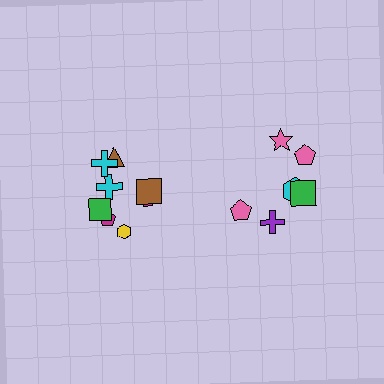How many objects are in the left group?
There are 8 objects.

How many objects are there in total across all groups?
There are 14 objects.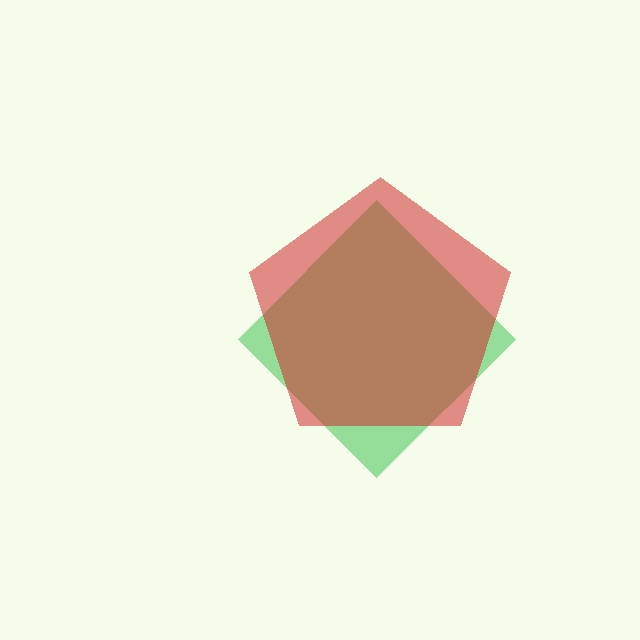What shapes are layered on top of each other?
The layered shapes are: a green diamond, a red pentagon.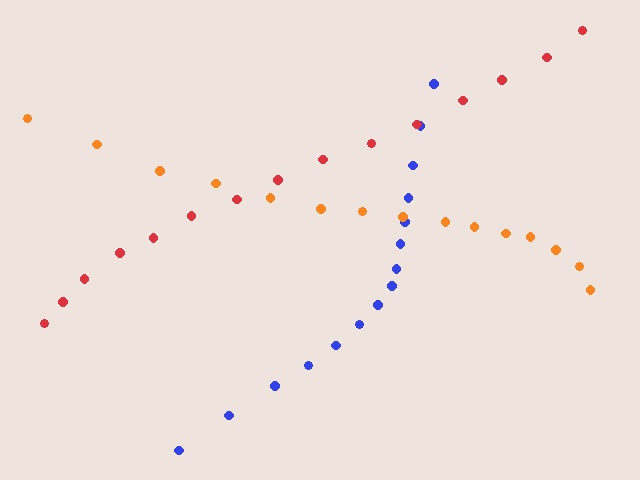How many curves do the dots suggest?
There are 3 distinct paths.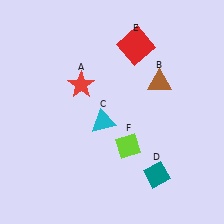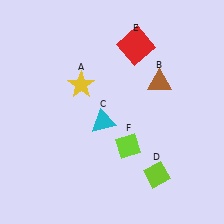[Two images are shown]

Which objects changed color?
A changed from red to yellow. D changed from teal to lime.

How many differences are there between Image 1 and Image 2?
There are 2 differences between the two images.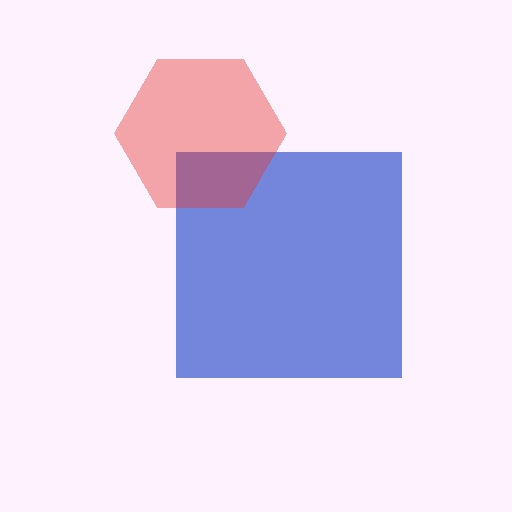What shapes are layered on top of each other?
The layered shapes are: a blue square, a red hexagon.